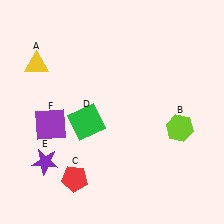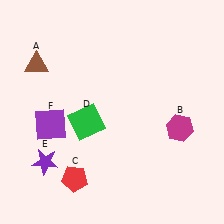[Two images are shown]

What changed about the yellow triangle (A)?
In Image 1, A is yellow. In Image 2, it changed to brown.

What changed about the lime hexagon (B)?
In Image 1, B is lime. In Image 2, it changed to magenta.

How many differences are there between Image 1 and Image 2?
There are 2 differences between the two images.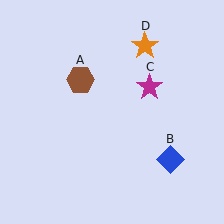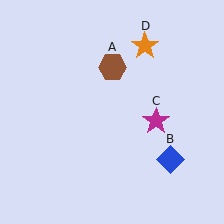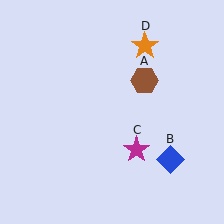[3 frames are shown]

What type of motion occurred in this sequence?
The brown hexagon (object A), magenta star (object C) rotated clockwise around the center of the scene.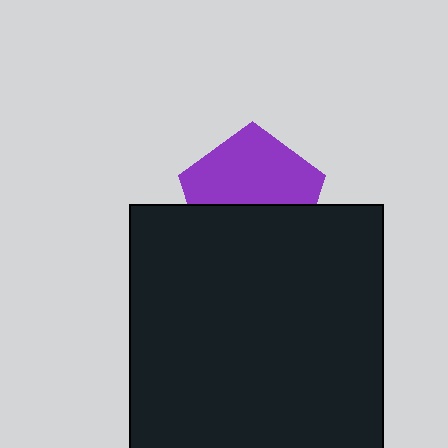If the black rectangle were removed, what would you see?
You would see the complete purple pentagon.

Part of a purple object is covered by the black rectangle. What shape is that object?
It is a pentagon.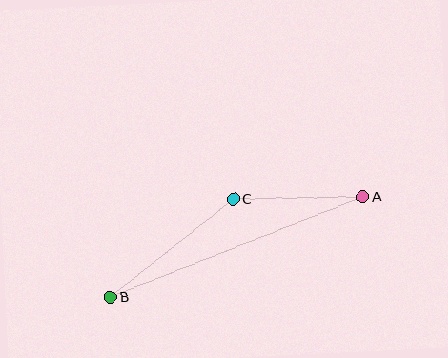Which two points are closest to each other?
Points A and C are closest to each other.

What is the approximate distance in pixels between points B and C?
The distance between B and C is approximately 157 pixels.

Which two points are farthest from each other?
Points A and B are farthest from each other.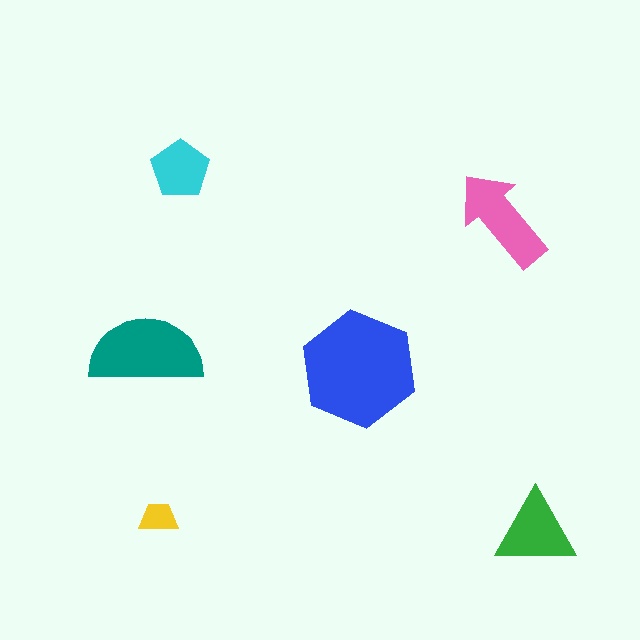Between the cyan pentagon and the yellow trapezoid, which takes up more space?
The cyan pentagon.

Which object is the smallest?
The yellow trapezoid.